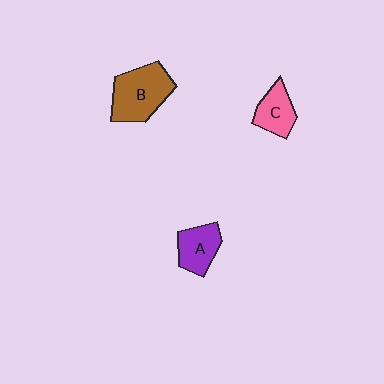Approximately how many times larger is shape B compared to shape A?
Approximately 1.6 times.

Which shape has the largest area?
Shape B (brown).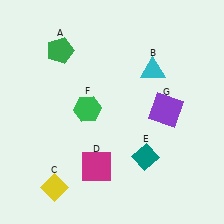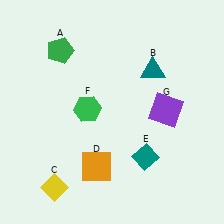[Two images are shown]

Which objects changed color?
B changed from cyan to teal. D changed from magenta to orange.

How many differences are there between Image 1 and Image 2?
There are 2 differences between the two images.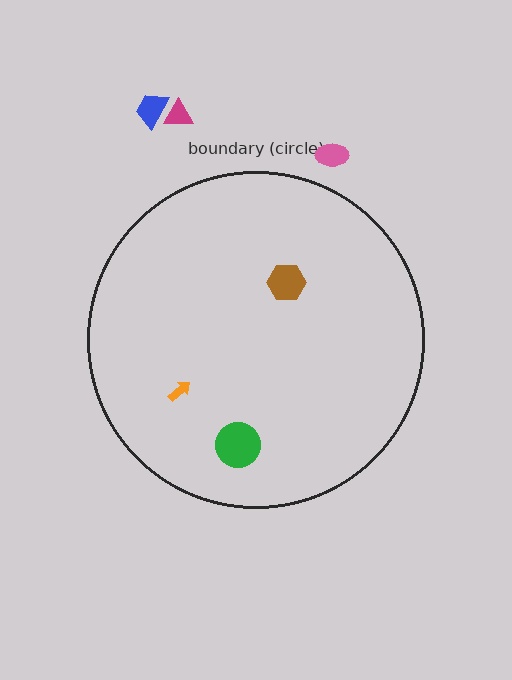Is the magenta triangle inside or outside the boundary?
Outside.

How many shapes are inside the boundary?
3 inside, 3 outside.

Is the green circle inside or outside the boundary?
Inside.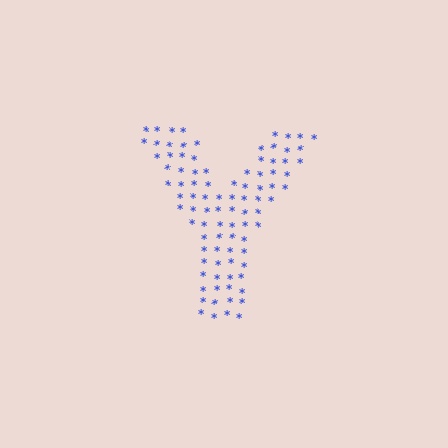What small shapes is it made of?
It is made of small asterisks.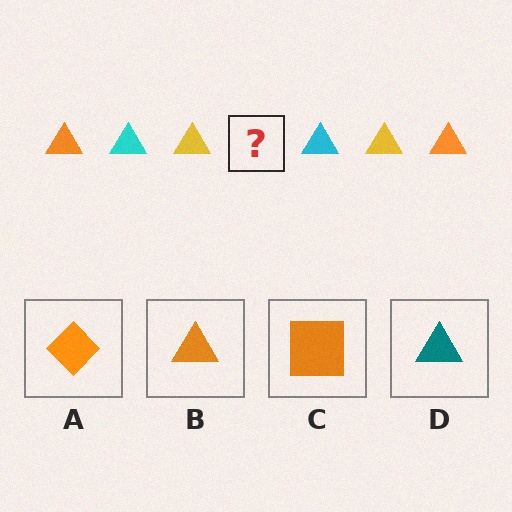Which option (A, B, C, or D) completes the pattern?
B.